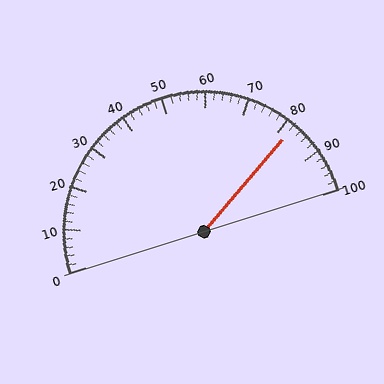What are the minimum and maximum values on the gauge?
The gauge ranges from 0 to 100.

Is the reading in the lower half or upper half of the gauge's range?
The reading is in the upper half of the range (0 to 100).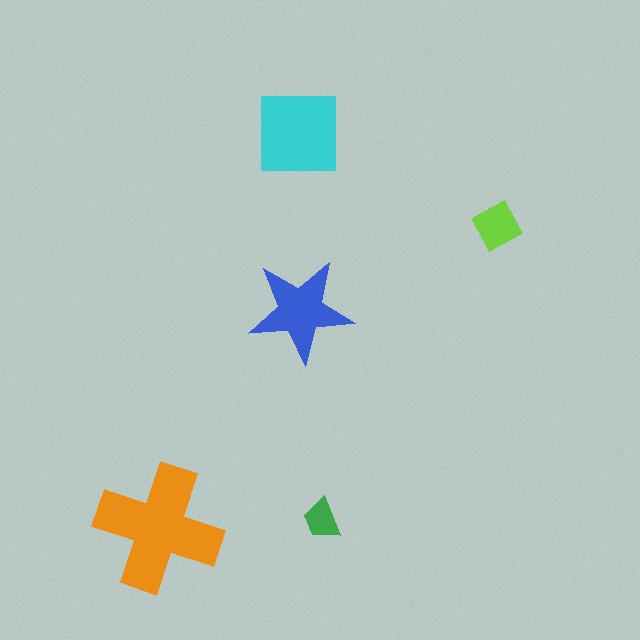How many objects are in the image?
There are 5 objects in the image.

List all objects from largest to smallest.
The orange cross, the cyan square, the blue star, the lime diamond, the green trapezoid.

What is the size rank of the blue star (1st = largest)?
3rd.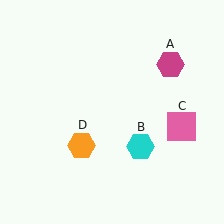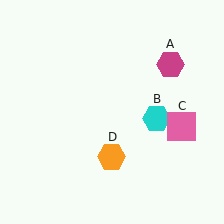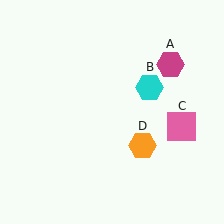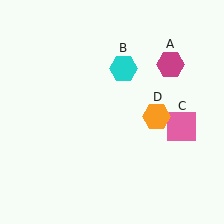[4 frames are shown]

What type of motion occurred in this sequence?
The cyan hexagon (object B), orange hexagon (object D) rotated counterclockwise around the center of the scene.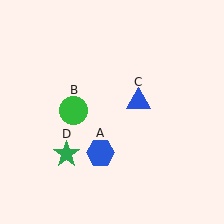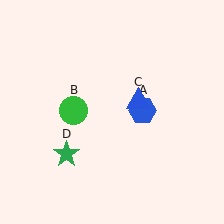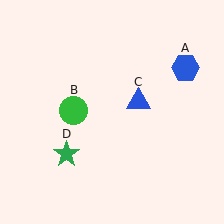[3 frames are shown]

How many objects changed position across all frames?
1 object changed position: blue hexagon (object A).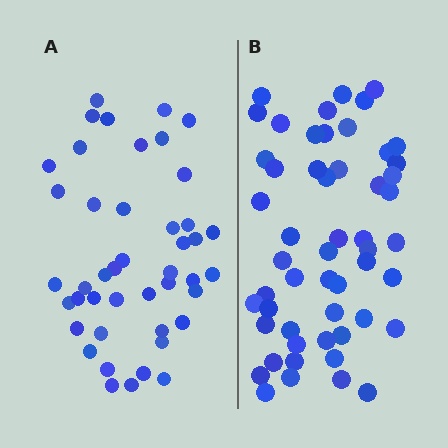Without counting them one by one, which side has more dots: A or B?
Region B (the right region) has more dots.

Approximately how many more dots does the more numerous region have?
Region B has roughly 8 or so more dots than region A.